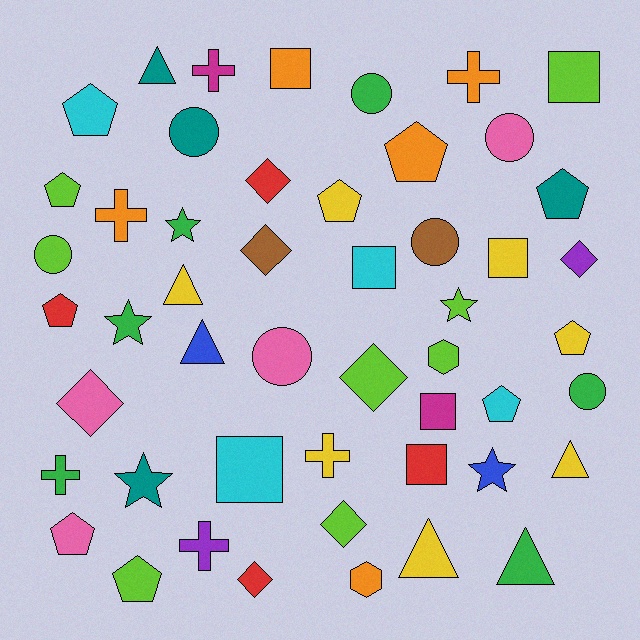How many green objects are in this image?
There are 6 green objects.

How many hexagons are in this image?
There are 2 hexagons.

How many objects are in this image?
There are 50 objects.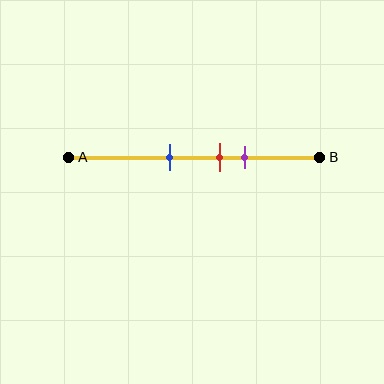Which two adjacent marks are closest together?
The red and purple marks are the closest adjacent pair.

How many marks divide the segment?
There are 3 marks dividing the segment.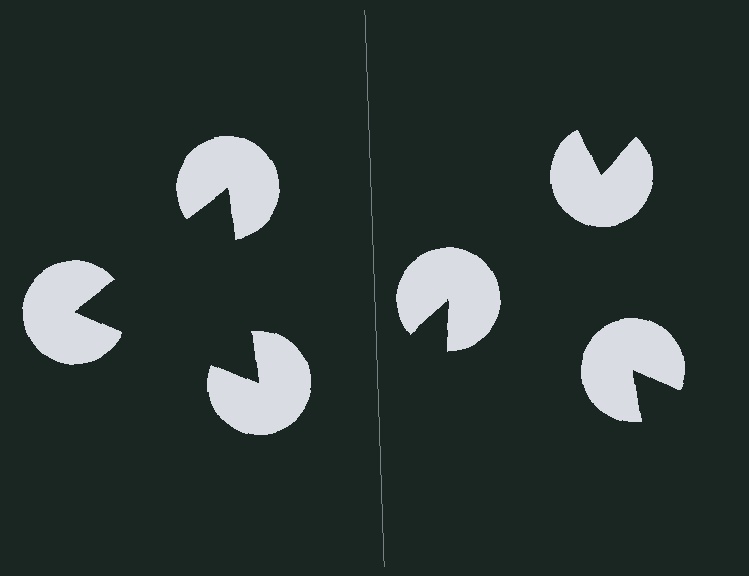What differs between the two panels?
The pac-man discs are positioned identically on both sides; only the wedge orientations differ. On the left they align to a triangle; on the right they are misaligned.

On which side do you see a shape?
An illusory triangle appears on the left side. On the right side the wedge cuts are rotated, so no coherent shape forms.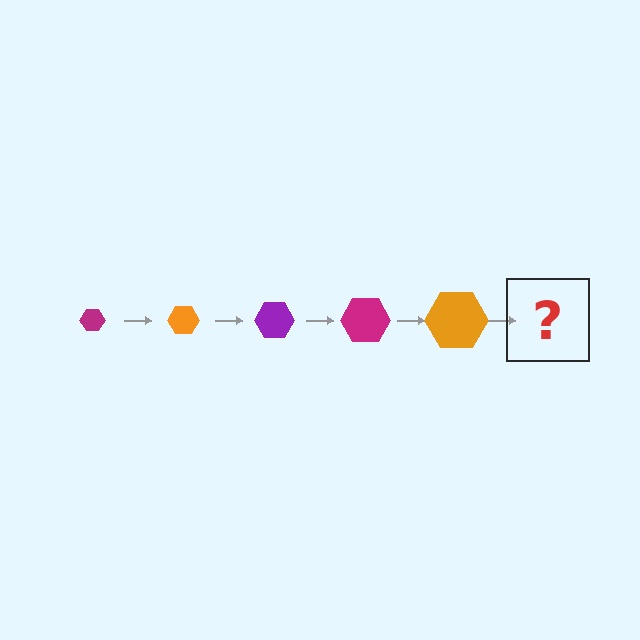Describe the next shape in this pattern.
It should be a purple hexagon, larger than the previous one.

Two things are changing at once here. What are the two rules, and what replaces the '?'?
The two rules are that the hexagon grows larger each step and the color cycles through magenta, orange, and purple. The '?' should be a purple hexagon, larger than the previous one.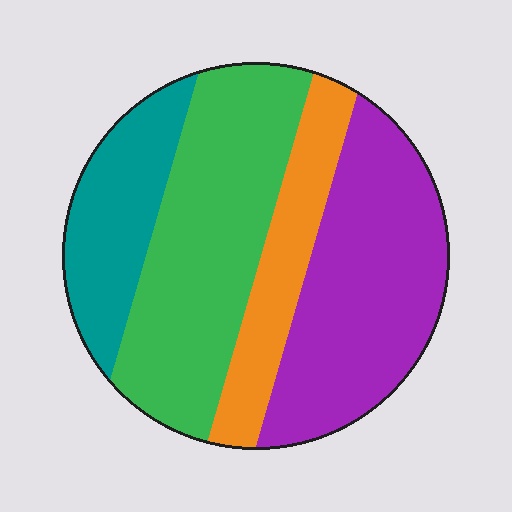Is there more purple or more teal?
Purple.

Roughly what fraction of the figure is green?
Green takes up about one third (1/3) of the figure.